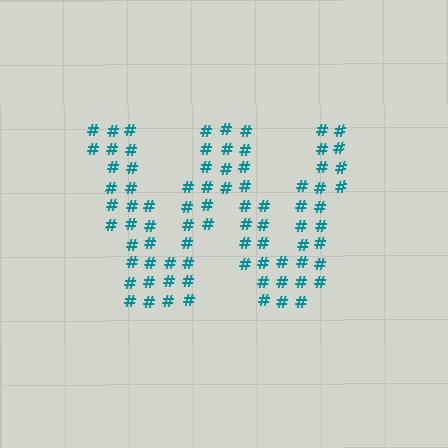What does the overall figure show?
The overall figure shows the letter W.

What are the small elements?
The small elements are hash symbols.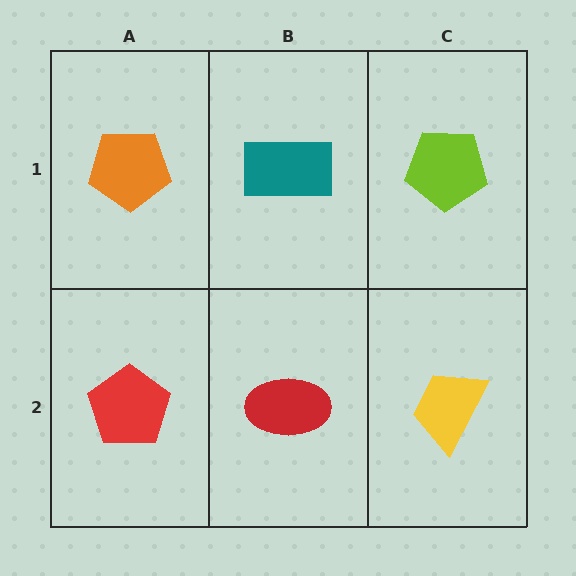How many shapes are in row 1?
3 shapes.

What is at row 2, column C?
A yellow trapezoid.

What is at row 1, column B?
A teal rectangle.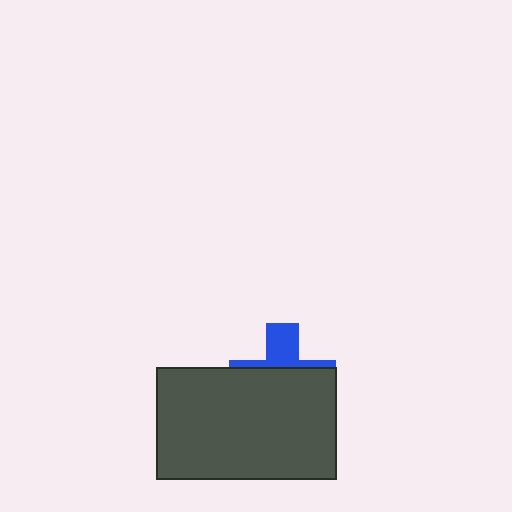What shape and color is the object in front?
The object in front is a dark gray rectangle.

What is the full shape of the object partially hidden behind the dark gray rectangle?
The partially hidden object is a blue cross.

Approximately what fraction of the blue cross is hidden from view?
Roughly 65% of the blue cross is hidden behind the dark gray rectangle.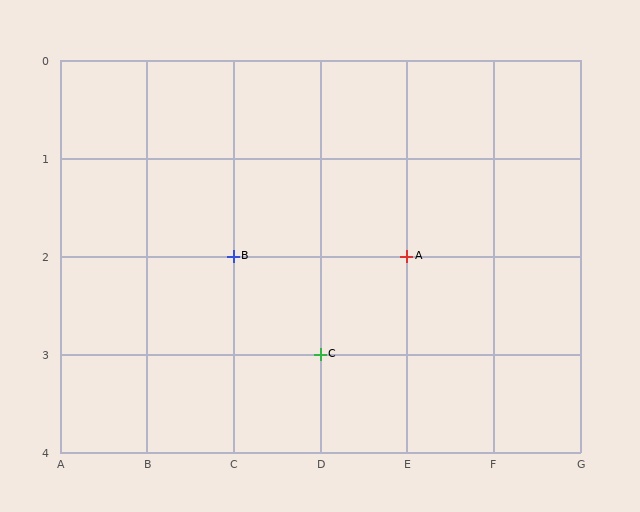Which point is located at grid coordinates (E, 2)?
Point A is at (E, 2).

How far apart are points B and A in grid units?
Points B and A are 2 columns apart.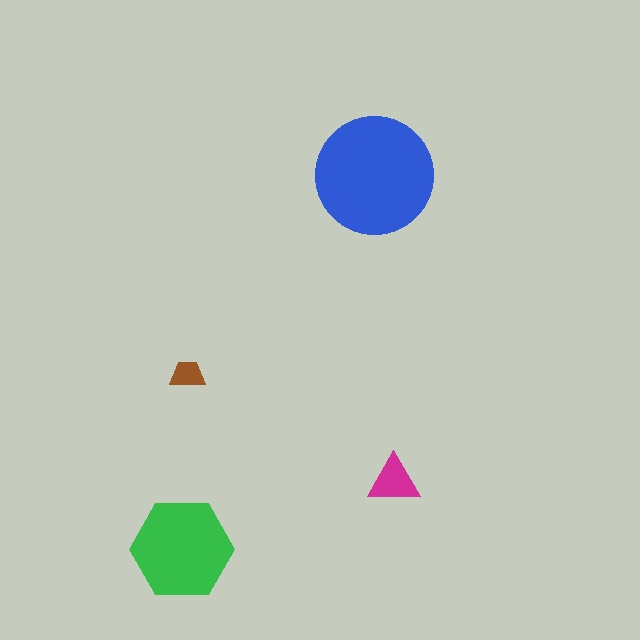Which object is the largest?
The blue circle.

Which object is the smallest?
The brown trapezoid.